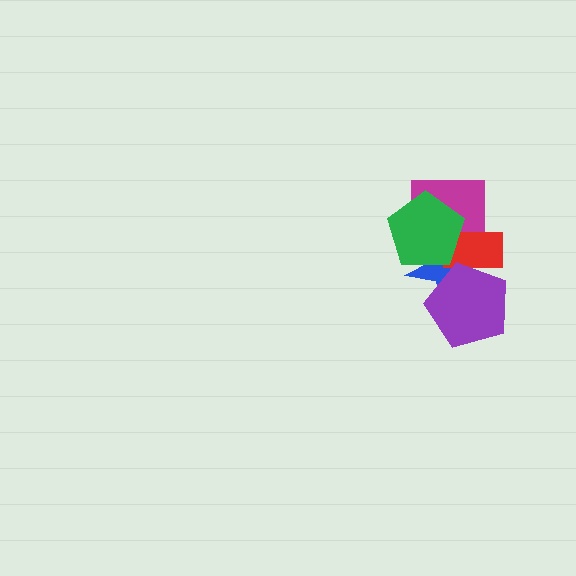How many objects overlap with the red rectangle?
4 objects overlap with the red rectangle.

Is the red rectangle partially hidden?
Yes, it is partially covered by another shape.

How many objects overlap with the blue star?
4 objects overlap with the blue star.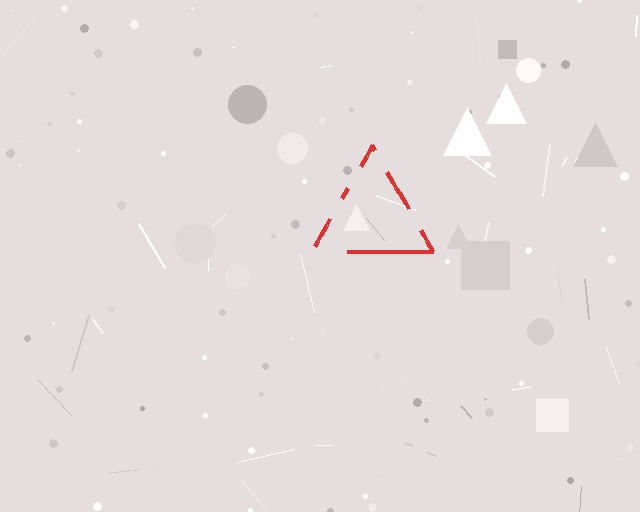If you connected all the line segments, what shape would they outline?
They would outline a triangle.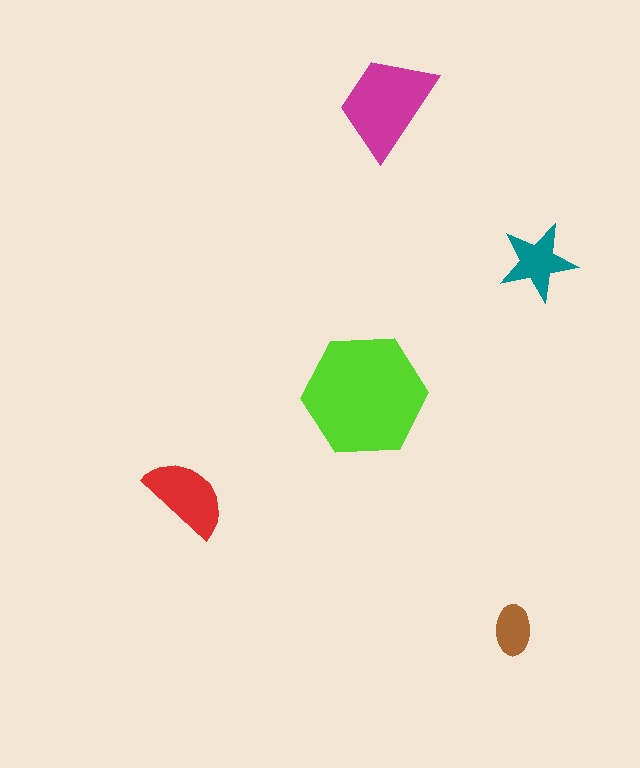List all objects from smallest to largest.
The brown ellipse, the teal star, the red semicircle, the magenta trapezoid, the lime hexagon.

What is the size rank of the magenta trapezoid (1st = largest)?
2nd.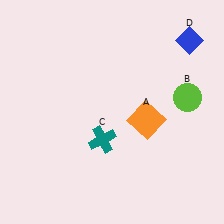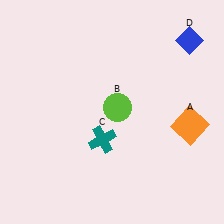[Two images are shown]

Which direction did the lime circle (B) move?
The lime circle (B) moved left.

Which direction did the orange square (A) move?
The orange square (A) moved right.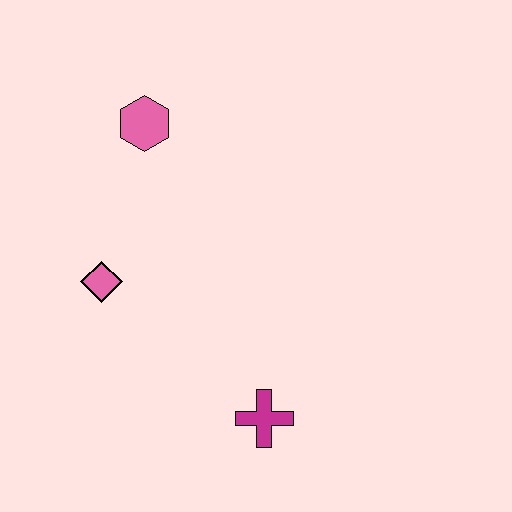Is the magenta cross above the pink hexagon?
No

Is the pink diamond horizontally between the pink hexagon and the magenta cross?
No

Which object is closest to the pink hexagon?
The pink diamond is closest to the pink hexagon.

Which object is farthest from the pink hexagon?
The magenta cross is farthest from the pink hexagon.